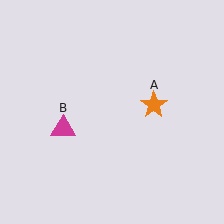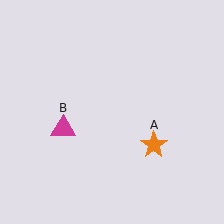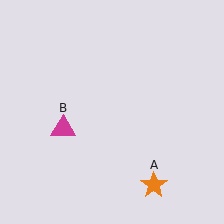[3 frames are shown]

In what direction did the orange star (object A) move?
The orange star (object A) moved down.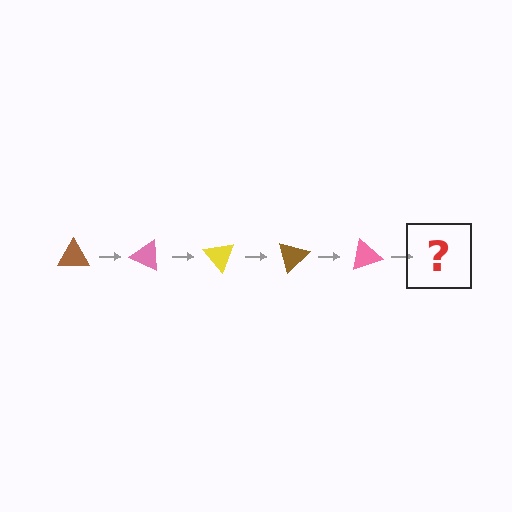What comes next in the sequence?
The next element should be a yellow triangle, rotated 125 degrees from the start.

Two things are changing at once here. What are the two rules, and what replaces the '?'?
The two rules are that it rotates 25 degrees each step and the color cycles through brown, pink, and yellow. The '?' should be a yellow triangle, rotated 125 degrees from the start.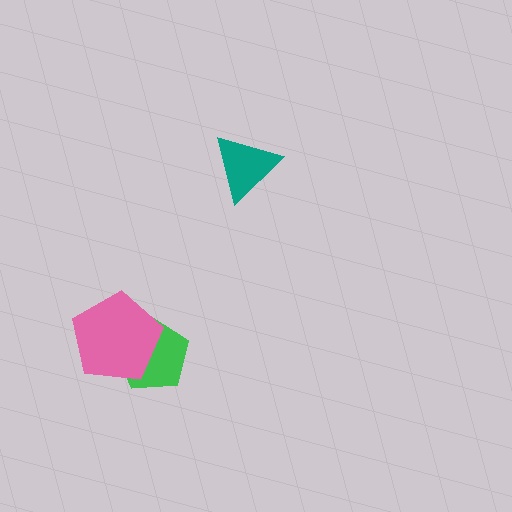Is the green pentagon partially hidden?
Yes, it is partially covered by another shape.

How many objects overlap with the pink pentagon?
1 object overlaps with the pink pentagon.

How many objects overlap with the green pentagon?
1 object overlaps with the green pentagon.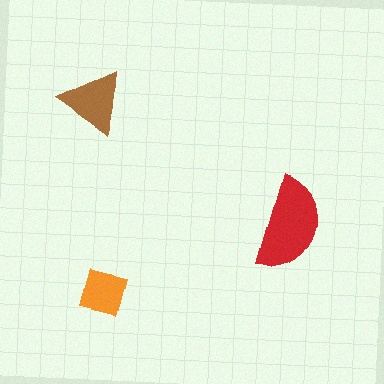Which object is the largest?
The red semicircle.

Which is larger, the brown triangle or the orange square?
The brown triangle.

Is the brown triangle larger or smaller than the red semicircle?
Smaller.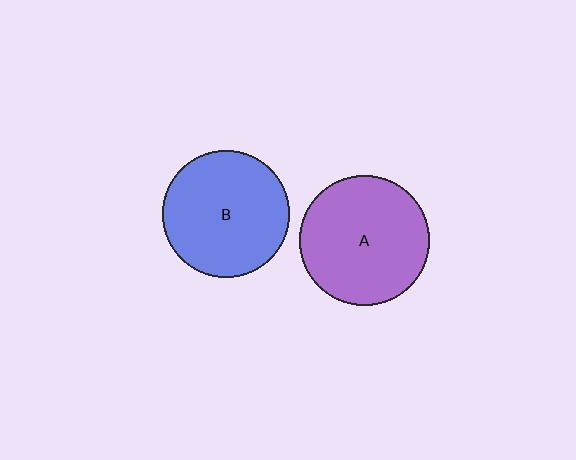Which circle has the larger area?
Circle A (purple).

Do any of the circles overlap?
No, none of the circles overlap.